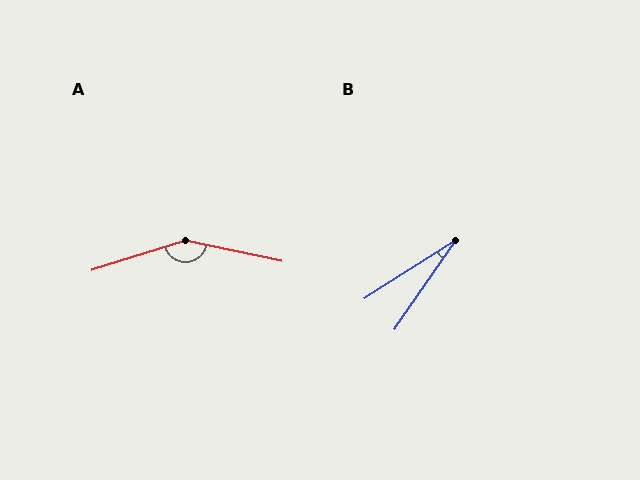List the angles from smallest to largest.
B (23°), A (151°).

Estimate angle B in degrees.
Approximately 23 degrees.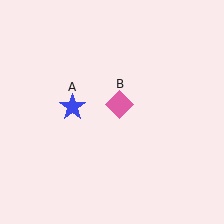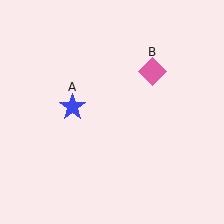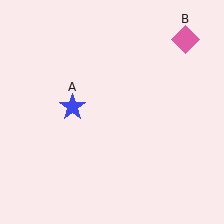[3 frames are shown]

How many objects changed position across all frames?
1 object changed position: pink diamond (object B).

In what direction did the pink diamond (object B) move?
The pink diamond (object B) moved up and to the right.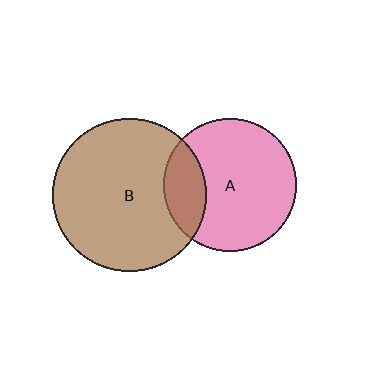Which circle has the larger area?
Circle B (brown).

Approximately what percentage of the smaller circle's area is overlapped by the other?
Approximately 20%.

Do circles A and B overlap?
Yes.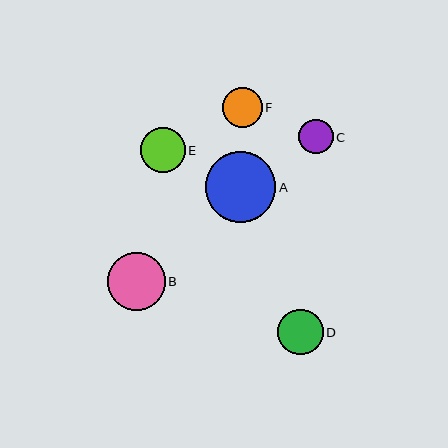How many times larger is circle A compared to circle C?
Circle A is approximately 2.1 times the size of circle C.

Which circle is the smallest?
Circle C is the smallest with a size of approximately 34 pixels.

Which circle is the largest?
Circle A is the largest with a size of approximately 71 pixels.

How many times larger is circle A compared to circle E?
Circle A is approximately 1.6 times the size of circle E.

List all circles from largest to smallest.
From largest to smallest: A, B, D, E, F, C.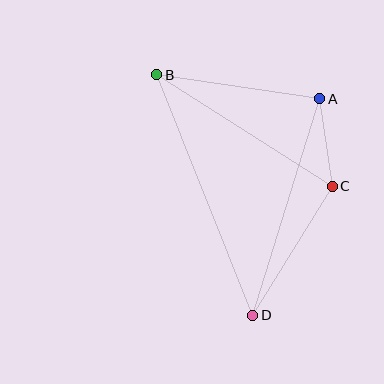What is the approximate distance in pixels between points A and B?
The distance between A and B is approximately 165 pixels.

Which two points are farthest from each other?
Points B and D are farthest from each other.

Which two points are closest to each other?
Points A and C are closest to each other.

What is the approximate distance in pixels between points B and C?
The distance between B and C is approximately 208 pixels.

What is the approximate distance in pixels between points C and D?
The distance between C and D is approximately 151 pixels.